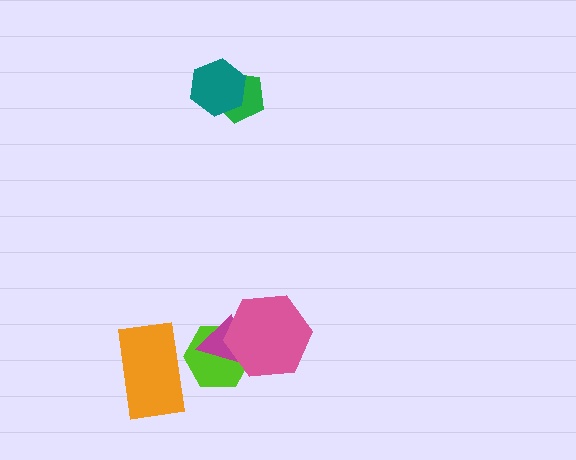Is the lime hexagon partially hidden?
Yes, it is partially covered by another shape.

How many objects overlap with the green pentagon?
1 object overlaps with the green pentagon.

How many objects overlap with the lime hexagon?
3 objects overlap with the lime hexagon.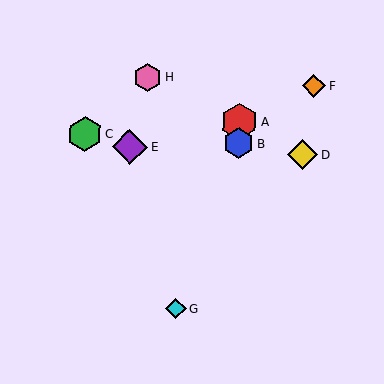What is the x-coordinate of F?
Object F is at x≈314.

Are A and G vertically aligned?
No, A is at x≈239 and G is at x≈176.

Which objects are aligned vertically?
Objects A, B are aligned vertically.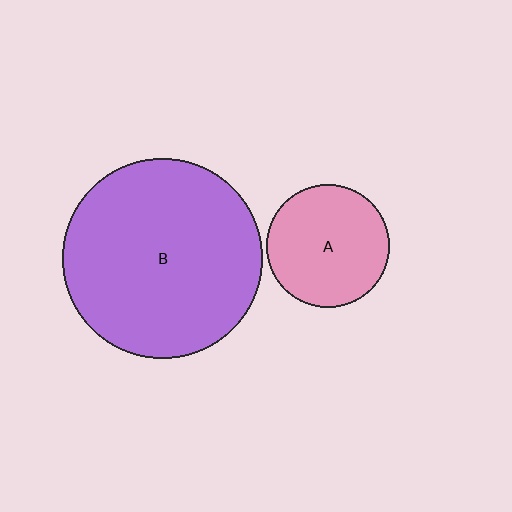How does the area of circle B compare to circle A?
Approximately 2.6 times.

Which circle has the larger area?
Circle B (purple).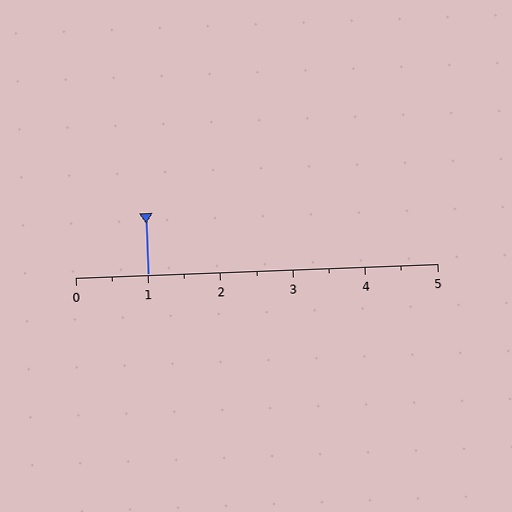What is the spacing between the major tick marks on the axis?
The major ticks are spaced 1 apart.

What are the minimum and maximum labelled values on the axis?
The axis runs from 0 to 5.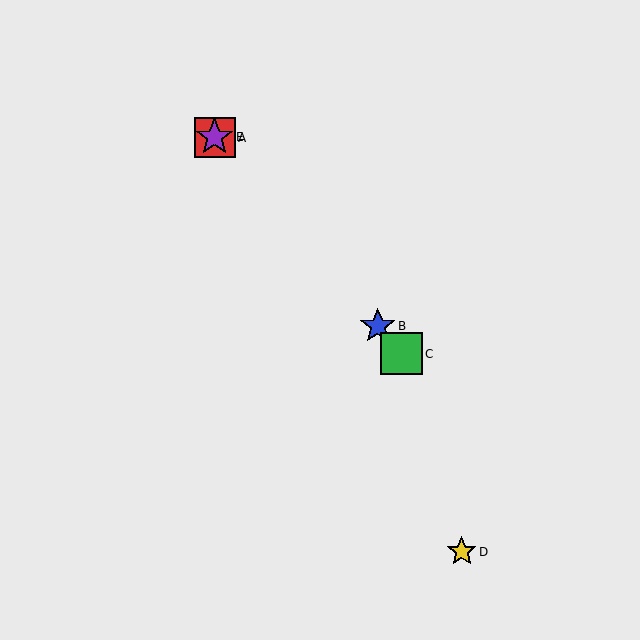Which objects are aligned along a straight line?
Objects A, B, C, E are aligned along a straight line.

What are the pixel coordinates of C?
Object C is at (401, 354).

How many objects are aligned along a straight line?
4 objects (A, B, C, E) are aligned along a straight line.